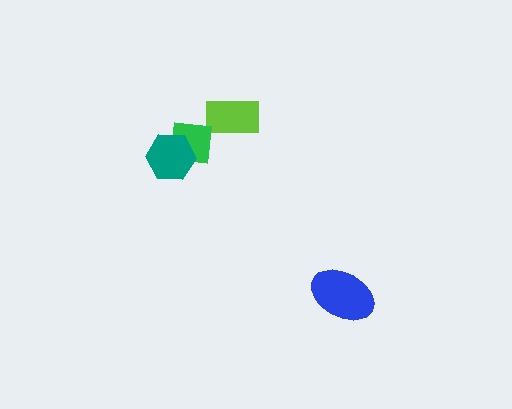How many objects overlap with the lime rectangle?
0 objects overlap with the lime rectangle.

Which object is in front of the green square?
The teal hexagon is in front of the green square.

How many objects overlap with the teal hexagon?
1 object overlaps with the teal hexagon.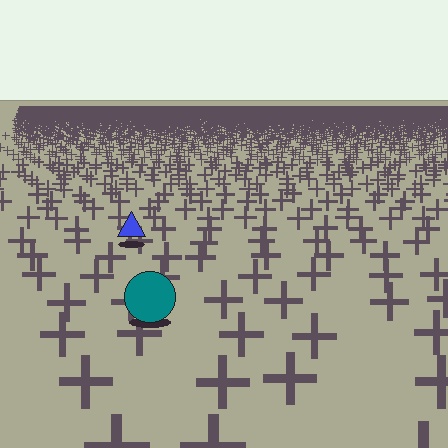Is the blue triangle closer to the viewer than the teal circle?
No. The teal circle is closer — you can tell from the texture gradient: the ground texture is coarser near it.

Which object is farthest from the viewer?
The blue triangle is farthest from the viewer. It appears smaller and the ground texture around it is denser.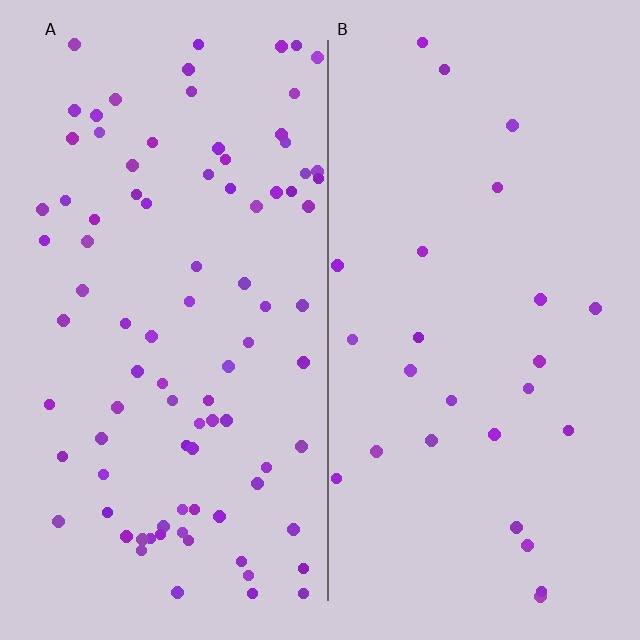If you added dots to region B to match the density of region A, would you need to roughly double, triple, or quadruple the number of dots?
Approximately triple.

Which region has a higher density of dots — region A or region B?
A (the left).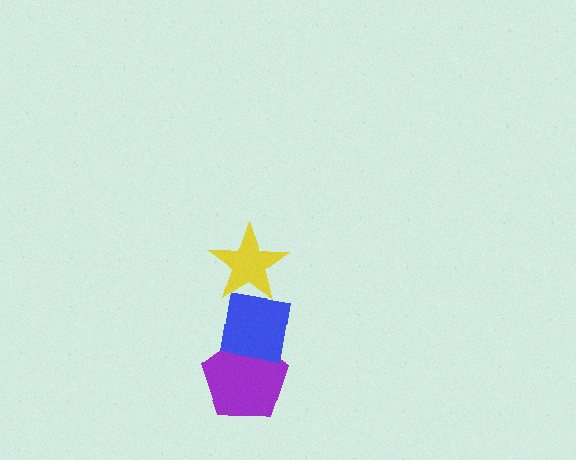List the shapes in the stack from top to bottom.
From top to bottom: the yellow star, the blue square, the purple pentagon.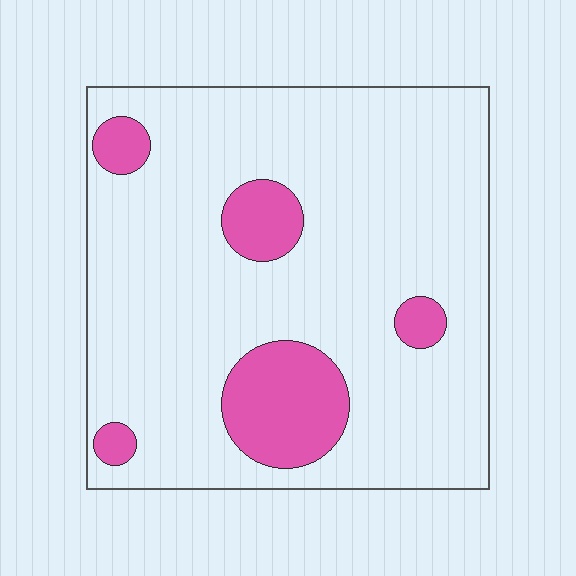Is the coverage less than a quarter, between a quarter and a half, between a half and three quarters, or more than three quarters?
Less than a quarter.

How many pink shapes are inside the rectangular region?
5.